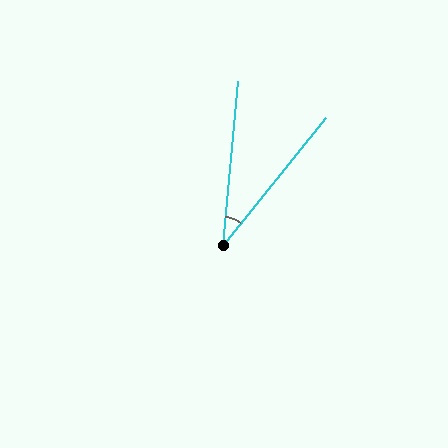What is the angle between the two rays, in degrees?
Approximately 34 degrees.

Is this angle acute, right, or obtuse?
It is acute.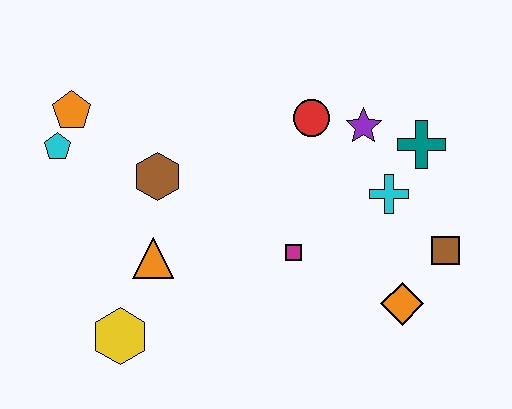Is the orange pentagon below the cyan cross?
No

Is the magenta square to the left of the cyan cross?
Yes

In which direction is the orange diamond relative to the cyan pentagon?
The orange diamond is to the right of the cyan pentagon.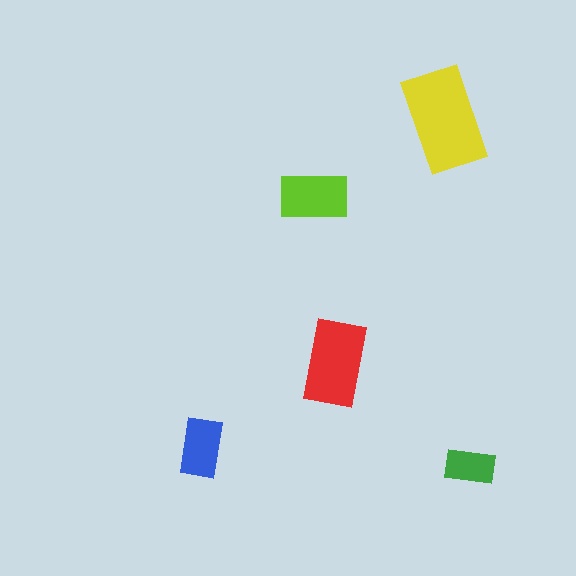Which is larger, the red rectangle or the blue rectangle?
The red one.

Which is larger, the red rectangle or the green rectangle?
The red one.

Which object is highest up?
The yellow rectangle is topmost.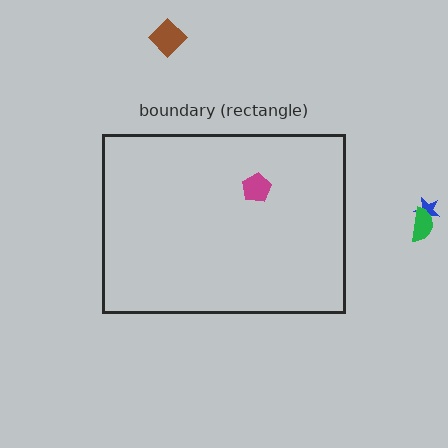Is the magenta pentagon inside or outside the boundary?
Inside.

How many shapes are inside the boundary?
1 inside, 3 outside.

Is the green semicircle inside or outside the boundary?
Outside.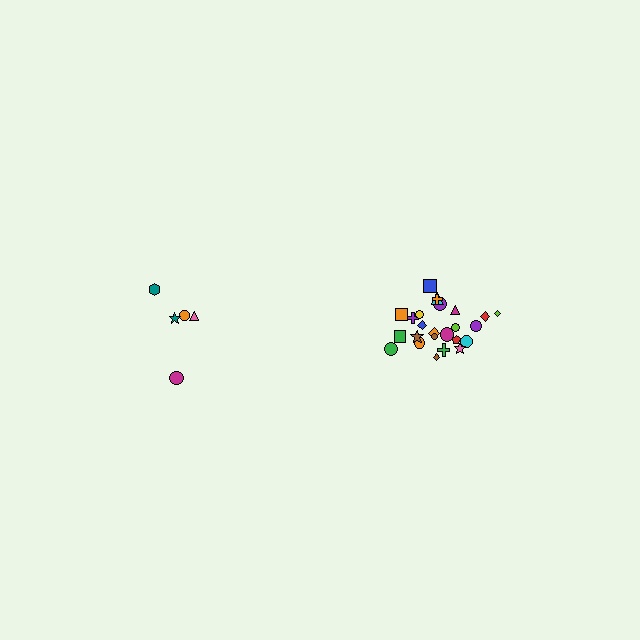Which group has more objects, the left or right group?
The right group.